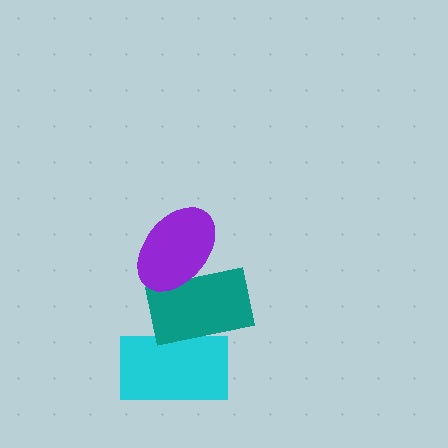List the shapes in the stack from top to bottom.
From top to bottom: the purple ellipse, the teal rectangle, the cyan rectangle.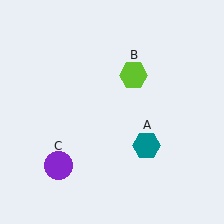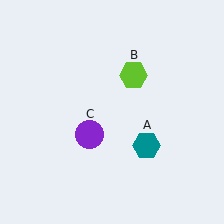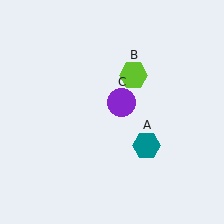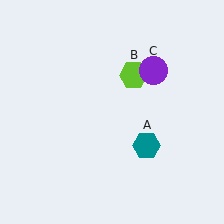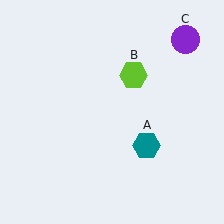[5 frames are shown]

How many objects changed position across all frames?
1 object changed position: purple circle (object C).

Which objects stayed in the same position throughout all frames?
Teal hexagon (object A) and lime hexagon (object B) remained stationary.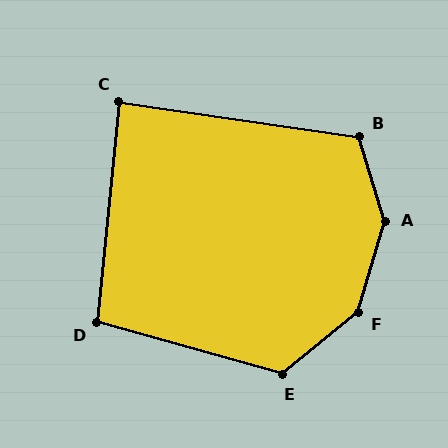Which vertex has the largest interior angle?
A, at approximately 147 degrees.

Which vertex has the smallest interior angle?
C, at approximately 88 degrees.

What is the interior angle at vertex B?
Approximately 115 degrees (obtuse).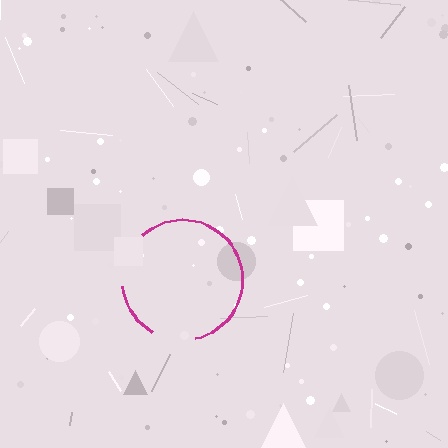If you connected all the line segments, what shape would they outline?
They would outline a circle.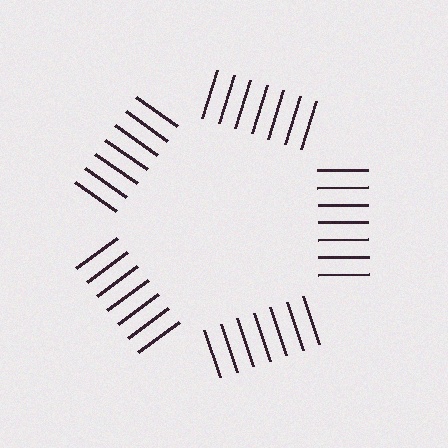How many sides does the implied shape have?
5 sides — the line-ends trace a pentagon.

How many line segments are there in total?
35 — 7 along each of the 5 edges.